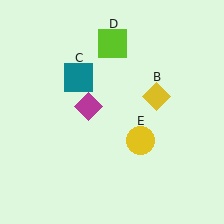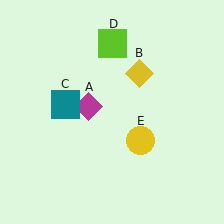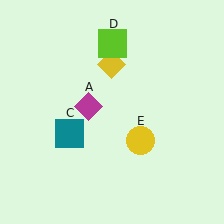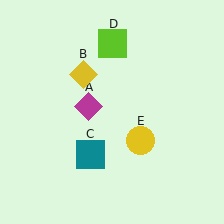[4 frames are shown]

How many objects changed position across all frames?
2 objects changed position: yellow diamond (object B), teal square (object C).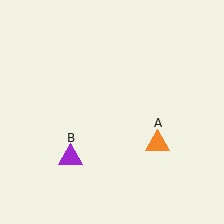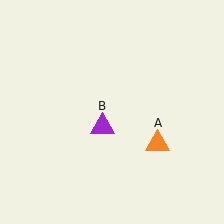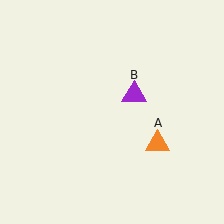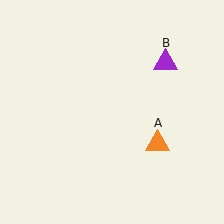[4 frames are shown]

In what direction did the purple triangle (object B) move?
The purple triangle (object B) moved up and to the right.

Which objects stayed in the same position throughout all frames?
Orange triangle (object A) remained stationary.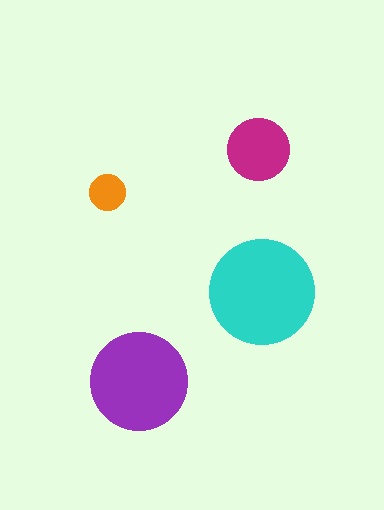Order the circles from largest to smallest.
the cyan one, the purple one, the magenta one, the orange one.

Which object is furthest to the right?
The cyan circle is rightmost.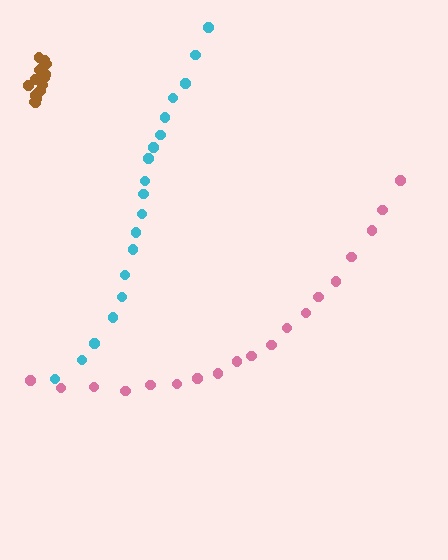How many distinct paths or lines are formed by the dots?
There are 3 distinct paths.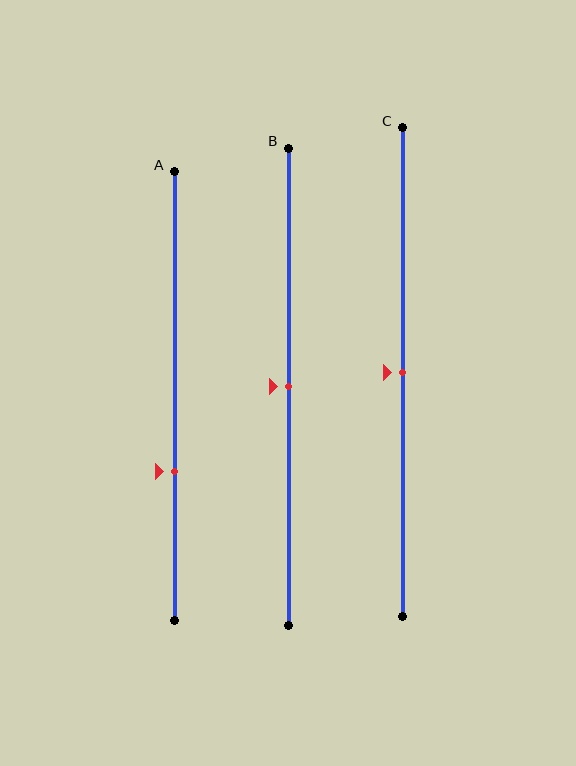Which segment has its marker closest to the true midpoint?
Segment B has its marker closest to the true midpoint.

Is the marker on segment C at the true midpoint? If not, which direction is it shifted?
Yes, the marker on segment C is at the true midpoint.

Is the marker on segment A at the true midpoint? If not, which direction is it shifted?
No, the marker on segment A is shifted downward by about 17% of the segment length.